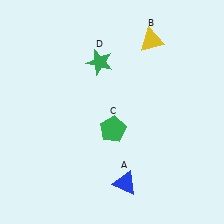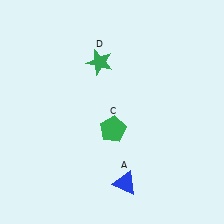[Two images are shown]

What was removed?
The yellow triangle (B) was removed in Image 2.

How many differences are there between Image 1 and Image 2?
There is 1 difference between the two images.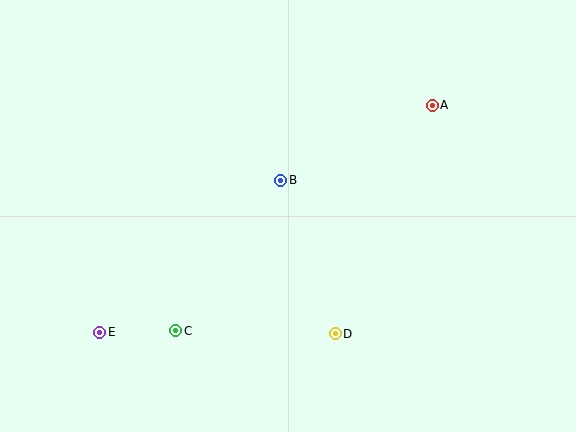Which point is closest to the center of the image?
Point B at (281, 180) is closest to the center.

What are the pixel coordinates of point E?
Point E is at (100, 332).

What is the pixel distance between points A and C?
The distance between A and C is 342 pixels.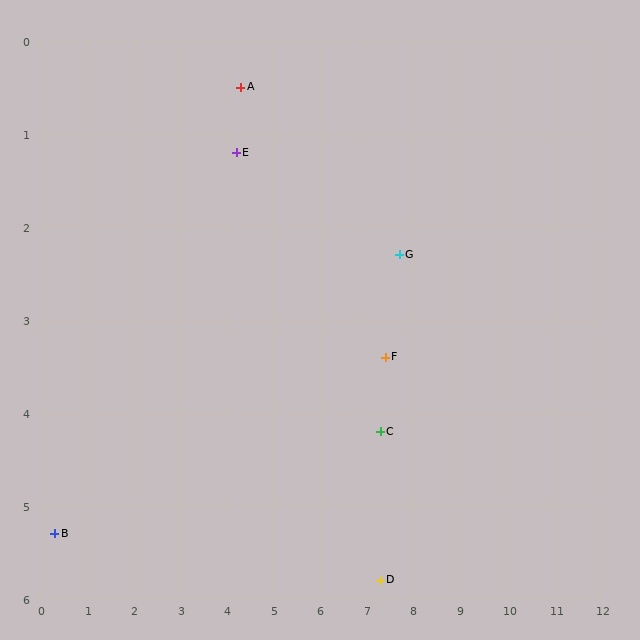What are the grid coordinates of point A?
Point A is at approximately (4.3, 0.5).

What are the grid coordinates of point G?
Point G is at approximately (7.7, 2.3).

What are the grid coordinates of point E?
Point E is at approximately (4.2, 1.2).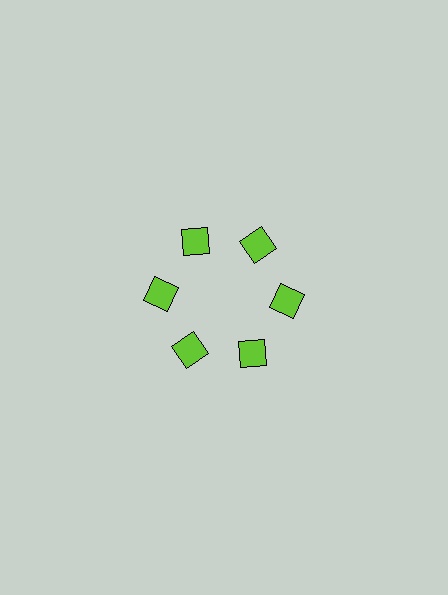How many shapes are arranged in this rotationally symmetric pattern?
There are 6 shapes, arranged in 6 groups of 1.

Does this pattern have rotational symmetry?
Yes, this pattern has 6-fold rotational symmetry. It looks the same after rotating 60 degrees around the center.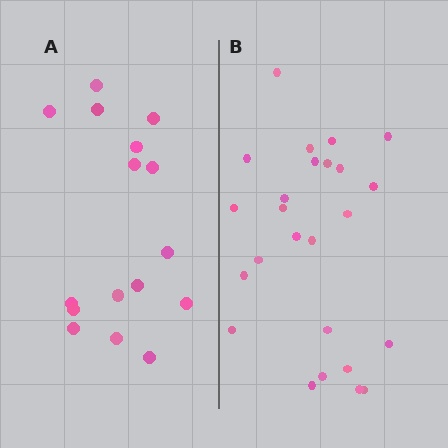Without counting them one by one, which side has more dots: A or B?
Region B (the right region) has more dots.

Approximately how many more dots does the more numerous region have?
Region B has roughly 8 or so more dots than region A.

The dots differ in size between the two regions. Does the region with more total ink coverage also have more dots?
No. Region A has more total ink coverage because its dots are larger, but region B actually contains more individual dots. Total area can be misleading — the number of items is what matters here.